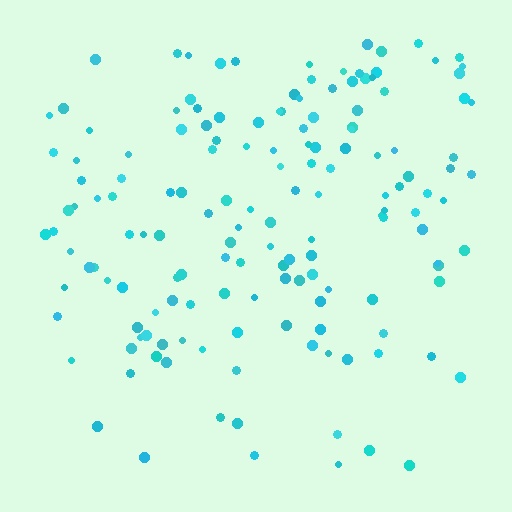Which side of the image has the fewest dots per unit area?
The bottom.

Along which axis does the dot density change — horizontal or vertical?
Vertical.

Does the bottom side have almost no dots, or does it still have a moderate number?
Still a moderate number, just noticeably fewer than the top.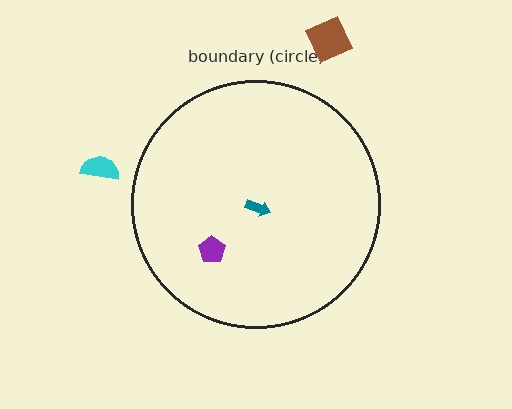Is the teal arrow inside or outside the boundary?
Inside.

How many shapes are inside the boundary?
2 inside, 2 outside.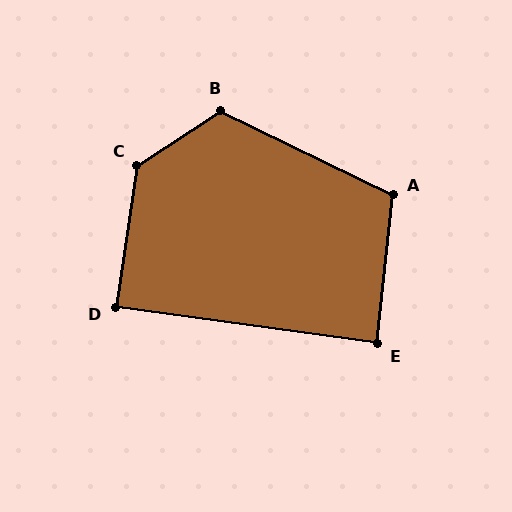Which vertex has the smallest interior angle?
E, at approximately 88 degrees.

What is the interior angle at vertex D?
Approximately 89 degrees (approximately right).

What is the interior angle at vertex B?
Approximately 121 degrees (obtuse).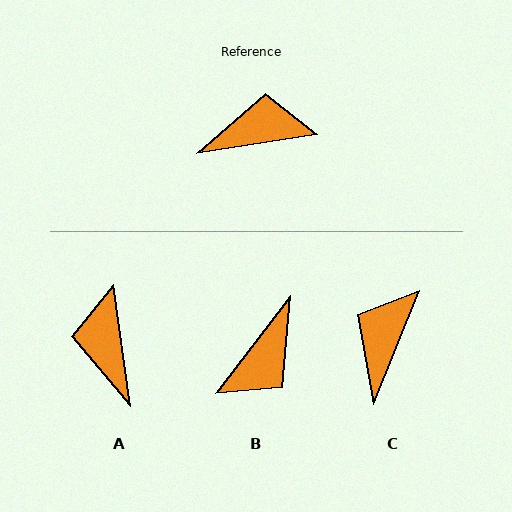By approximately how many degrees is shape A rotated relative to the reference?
Approximately 89 degrees counter-clockwise.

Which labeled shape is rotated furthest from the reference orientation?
B, about 136 degrees away.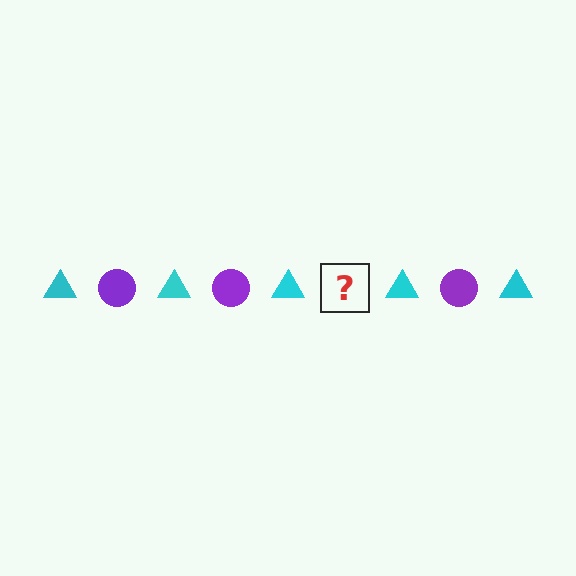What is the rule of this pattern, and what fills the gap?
The rule is that the pattern alternates between cyan triangle and purple circle. The gap should be filled with a purple circle.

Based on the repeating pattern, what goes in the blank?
The blank should be a purple circle.